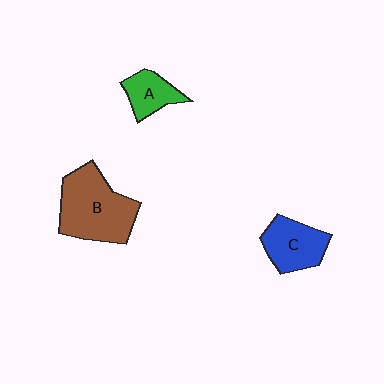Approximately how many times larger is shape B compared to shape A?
Approximately 2.4 times.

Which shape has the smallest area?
Shape A (green).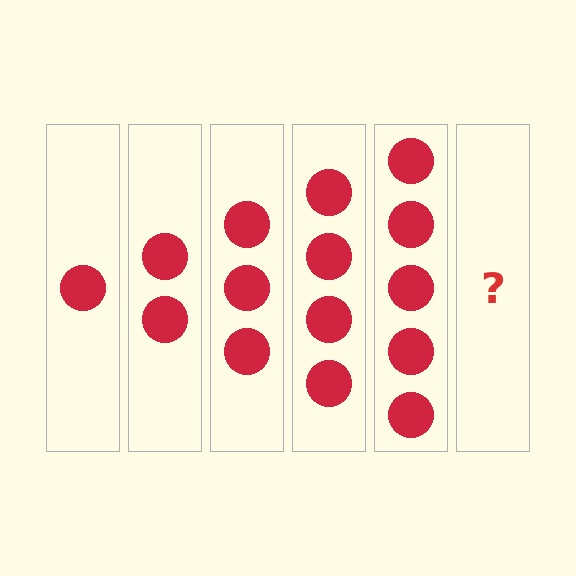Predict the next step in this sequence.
The next step is 6 circles.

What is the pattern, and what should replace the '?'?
The pattern is that each step adds one more circle. The '?' should be 6 circles.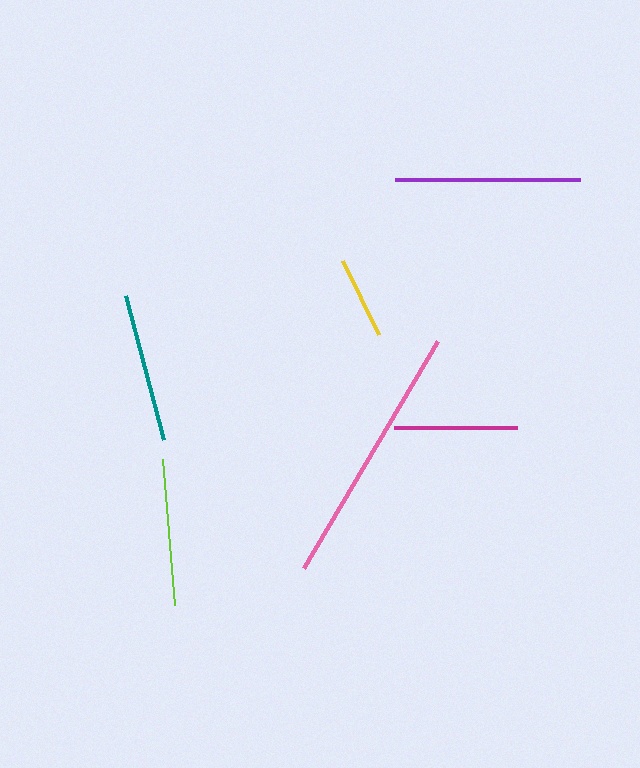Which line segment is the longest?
The pink line is the longest at approximately 264 pixels.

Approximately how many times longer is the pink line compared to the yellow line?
The pink line is approximately 3.2 times the length of the yellow line.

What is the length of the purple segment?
The purple segment is approximately 185 pixels long.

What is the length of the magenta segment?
The magenta segment is approximately 123 pixels long.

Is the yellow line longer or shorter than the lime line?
The lime line is longer than the yellow line.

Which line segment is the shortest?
The yellow line is the shortest at approximately 81 pixels.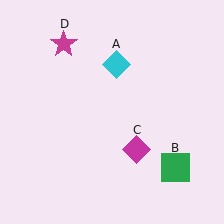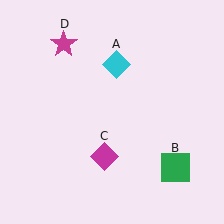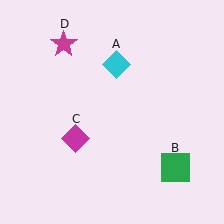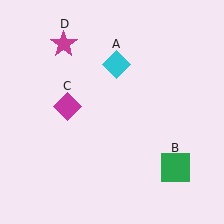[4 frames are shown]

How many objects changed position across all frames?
1 object changed position: magenta diamond (object C).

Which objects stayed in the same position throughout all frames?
Cyan diamond (object A) and green square (object B) and magenta star (object D) remained stationary.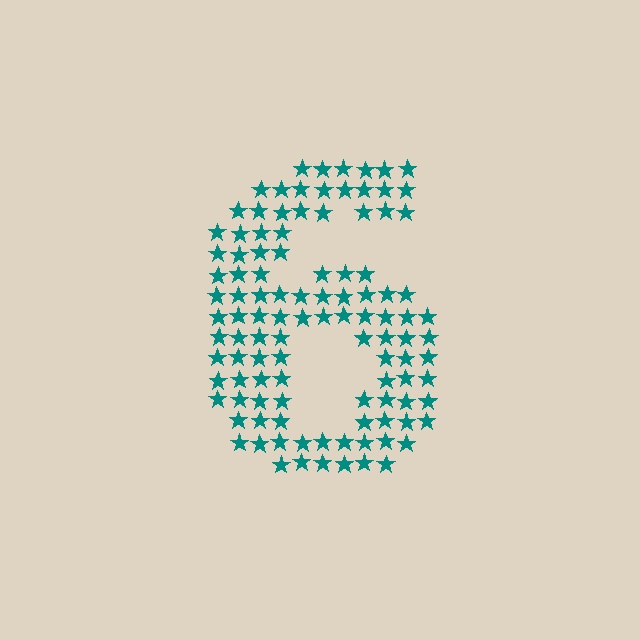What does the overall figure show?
The overall figure shows the digit 6.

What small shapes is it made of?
It is made of small stars.